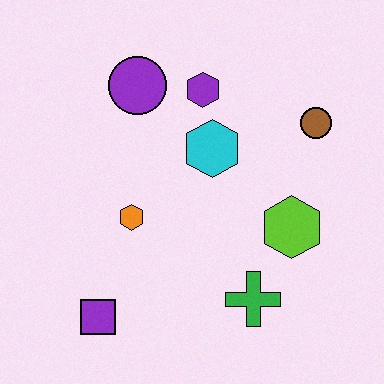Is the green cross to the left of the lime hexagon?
Yes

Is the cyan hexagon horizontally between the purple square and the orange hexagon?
No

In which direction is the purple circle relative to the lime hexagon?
The purple circle is to the left of the lime hexagon.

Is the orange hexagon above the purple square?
Yes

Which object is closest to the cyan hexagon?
The purple hexagon is closest to the cyan hexagon.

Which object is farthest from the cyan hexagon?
The purple square is farthest from the cyan hexagon.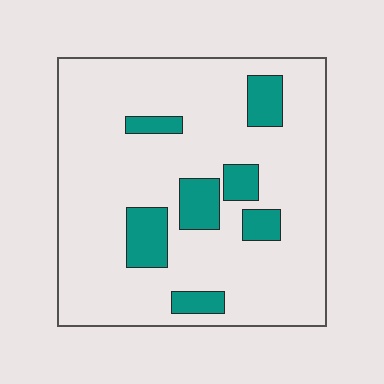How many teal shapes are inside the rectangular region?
7.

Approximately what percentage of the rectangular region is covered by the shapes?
Approximately 15%.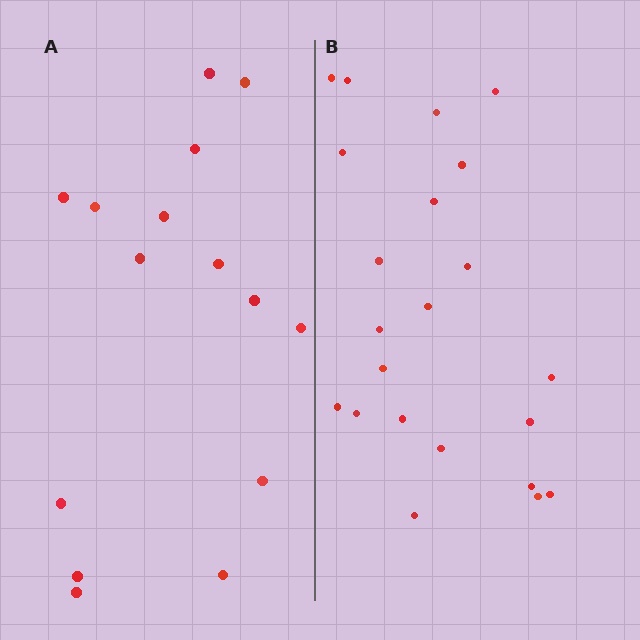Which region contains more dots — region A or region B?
Region B (the right region) has more dots.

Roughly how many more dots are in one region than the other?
Region B has roughly 8 or so more dots than region A.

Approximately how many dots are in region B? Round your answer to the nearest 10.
About 20 dots. (The exact count is 22, which rounds to 20.)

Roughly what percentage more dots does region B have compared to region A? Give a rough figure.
About 45% more.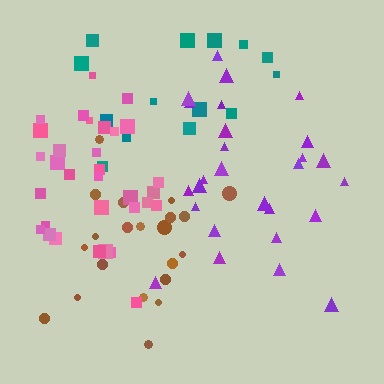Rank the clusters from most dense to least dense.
pink, brown, purple, teal.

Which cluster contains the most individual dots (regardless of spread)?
Pink (32).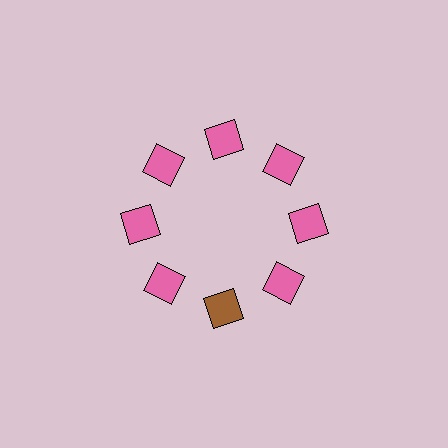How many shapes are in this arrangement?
There are 8 shapes arranged in a ring pattern.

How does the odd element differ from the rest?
It has a different color: brown instead of pink.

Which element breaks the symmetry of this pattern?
The brown square at roughly the 6 o'clock position breaks the symmetry. All other shapes are pink squares.